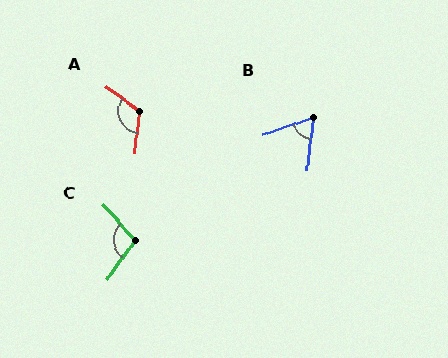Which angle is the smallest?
B, at approximately 65 degrees.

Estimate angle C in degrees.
Approximately 103 degrees.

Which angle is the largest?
A, at approximately 119 degrees.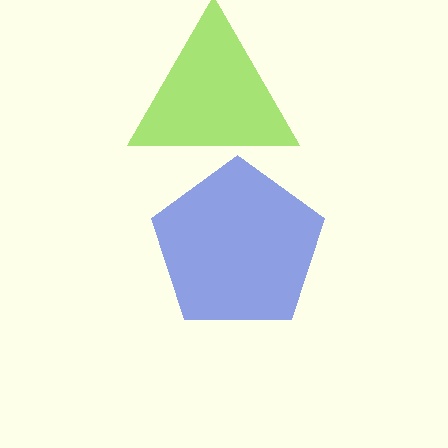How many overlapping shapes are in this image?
There are 2 overlapping shapes in the image.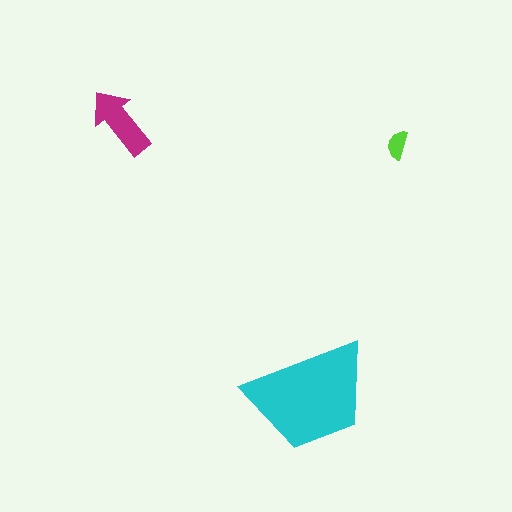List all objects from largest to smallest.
The cyan trapezoid, the magenta arrow, the lime semicircle.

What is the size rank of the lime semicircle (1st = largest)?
3rd.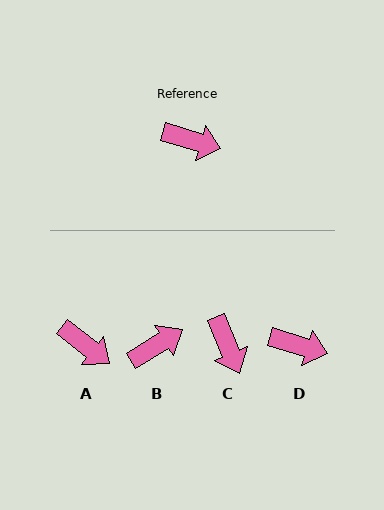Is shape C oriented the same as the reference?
No, it is off by about 51 degrees.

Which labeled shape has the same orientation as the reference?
D.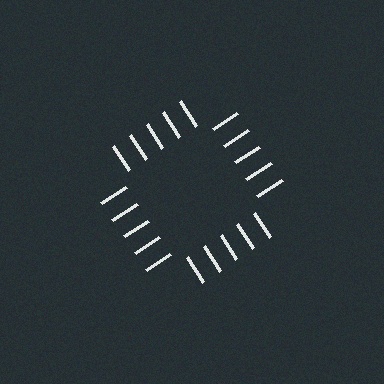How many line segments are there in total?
20 — 5 along each of the 4 edges.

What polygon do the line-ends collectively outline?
An illusory square — the line segments terminate on its edges but no continuous stroke is drawn.